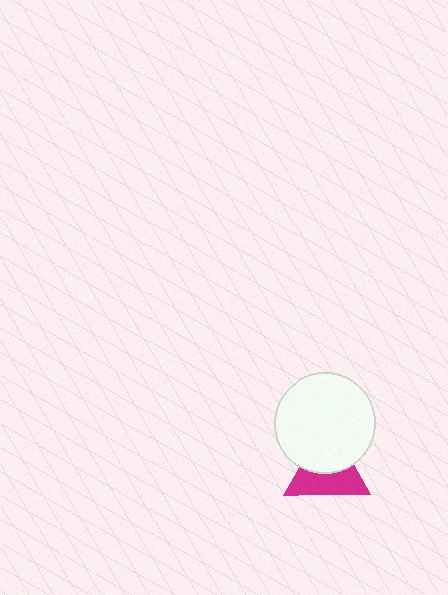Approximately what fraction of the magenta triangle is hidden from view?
Roughly 48% of the magenta triangle is hidden behind the white circle.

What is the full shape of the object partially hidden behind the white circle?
The partially hidden object is a magenta triangle.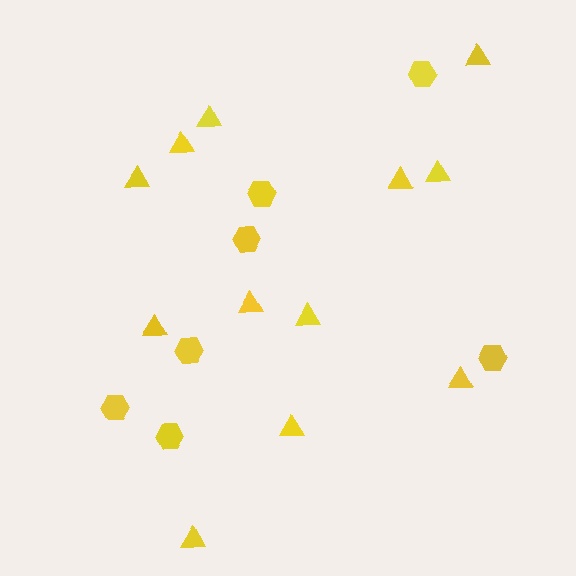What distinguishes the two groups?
There are 2 groups: one group of triangles (12) and one group of hexagons (7).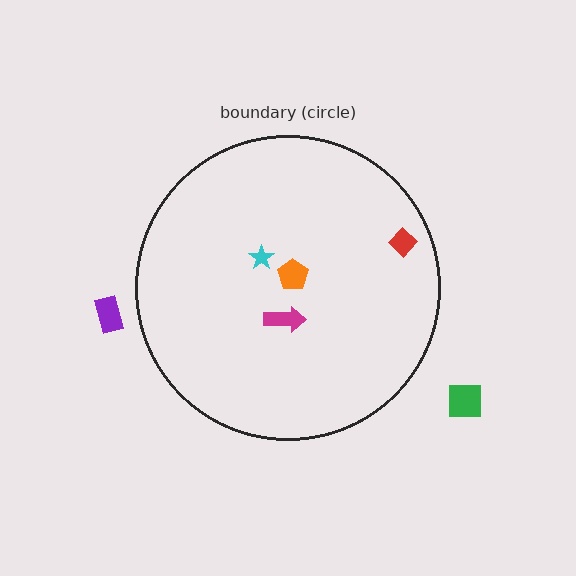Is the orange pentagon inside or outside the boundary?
Inside.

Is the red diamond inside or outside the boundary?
Inside.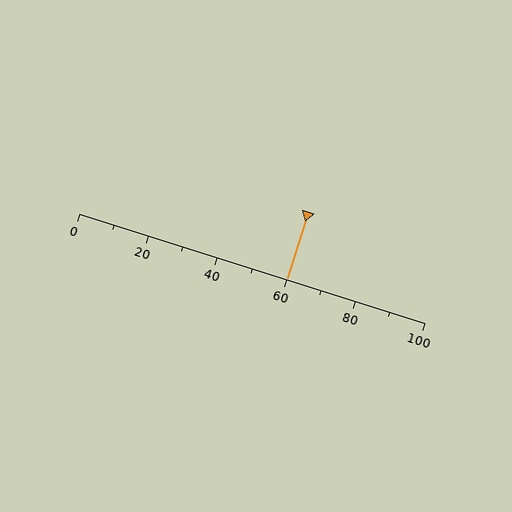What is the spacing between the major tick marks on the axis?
The major ticks are spaced 20 apart.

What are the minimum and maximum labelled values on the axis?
The axis runs from 0 to 100.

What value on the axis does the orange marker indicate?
The marker indicates approximately 60.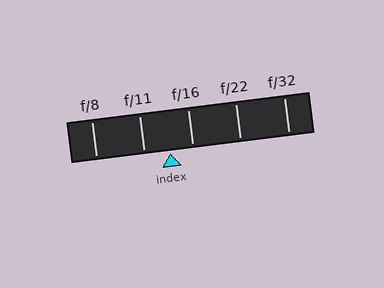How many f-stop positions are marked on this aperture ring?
There are 5 f-stop positions marked.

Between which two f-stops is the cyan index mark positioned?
The index mark is between f/11 and f/16.